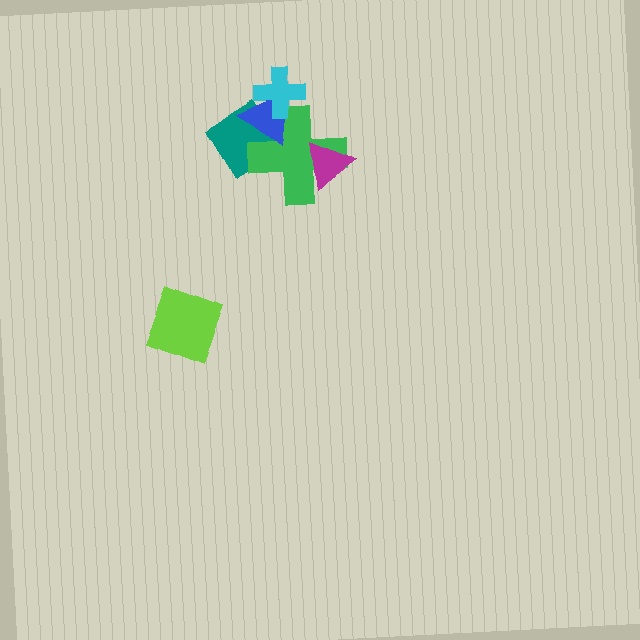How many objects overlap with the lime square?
0 objects overlap with the lime square.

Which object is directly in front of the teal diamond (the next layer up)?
The green cross is directly in front of the teal diamond.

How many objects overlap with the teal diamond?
2 objects overlap with the teal diamond.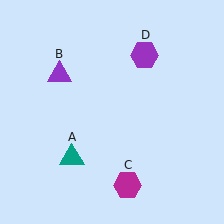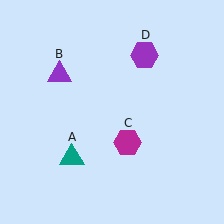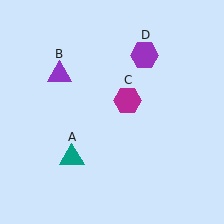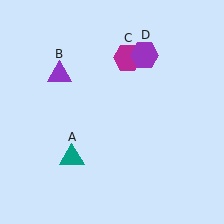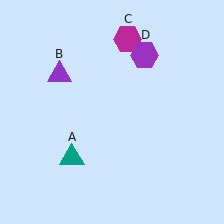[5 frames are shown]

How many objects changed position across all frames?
1 object changed position: magenta hexagon (object C).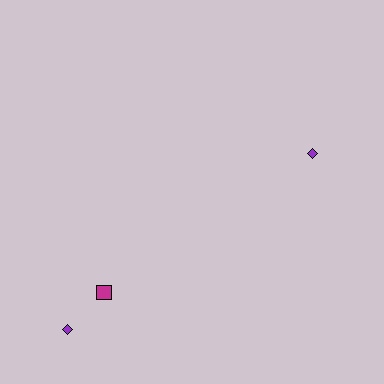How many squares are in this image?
There is 1 square.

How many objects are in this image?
There are 3 objects.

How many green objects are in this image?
There are no green objects.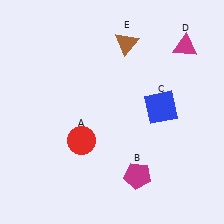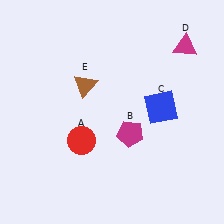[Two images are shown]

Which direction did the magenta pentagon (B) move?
The magenta pentagon (B) moved up.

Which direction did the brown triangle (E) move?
The brown triangle (E) moved down.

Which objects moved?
The objects that moved are: the magenta pentagon (B), the brown triangle (E).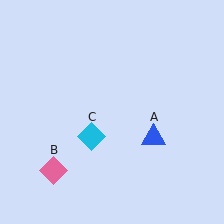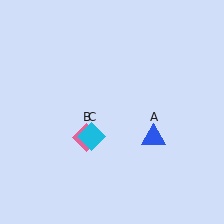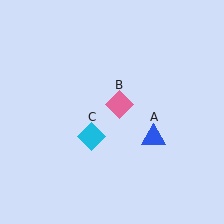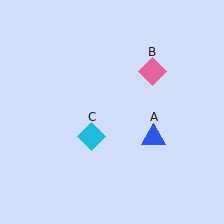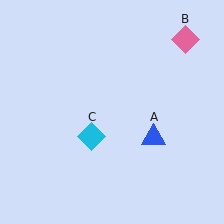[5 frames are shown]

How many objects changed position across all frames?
1 object changed position: pink diamond (object B).